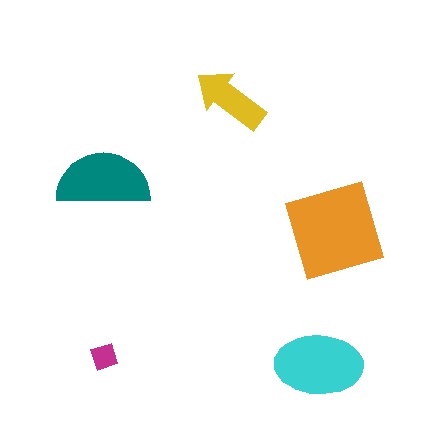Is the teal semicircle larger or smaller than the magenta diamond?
Larger.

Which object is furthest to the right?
The orange square is rightmost.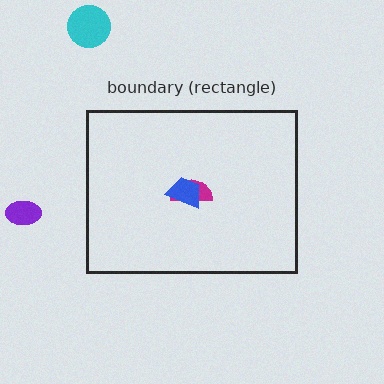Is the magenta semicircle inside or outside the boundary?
Inside.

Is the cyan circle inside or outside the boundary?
Outside.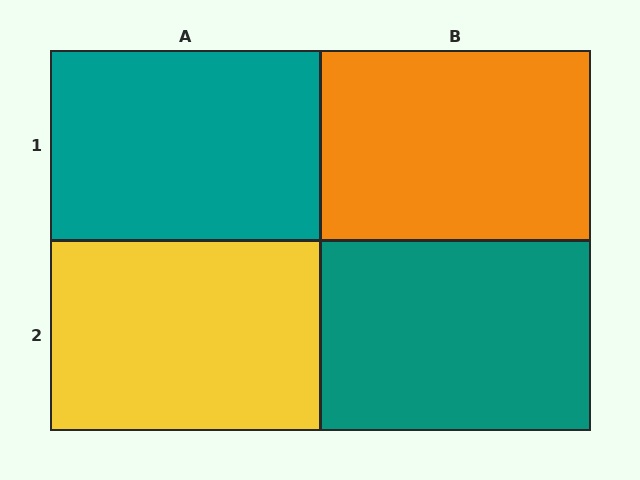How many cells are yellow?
1 cell is yellow.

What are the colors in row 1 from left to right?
Teal, orange.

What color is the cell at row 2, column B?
Teal.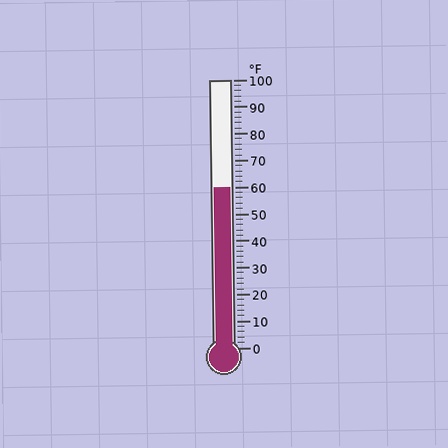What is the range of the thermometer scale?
The thermometer scale ranges from 0°F to 100°F.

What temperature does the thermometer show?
The thermometer shows approximately 60°F.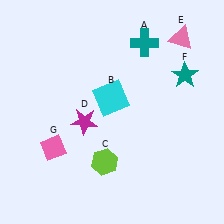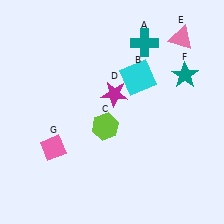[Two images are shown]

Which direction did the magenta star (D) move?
The magenta star (D) moved right.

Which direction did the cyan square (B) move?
The cyan square (B) moved right.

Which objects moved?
The objects that moved are: the cyan square (B), the lime hexagon (C), the magenta star (D).